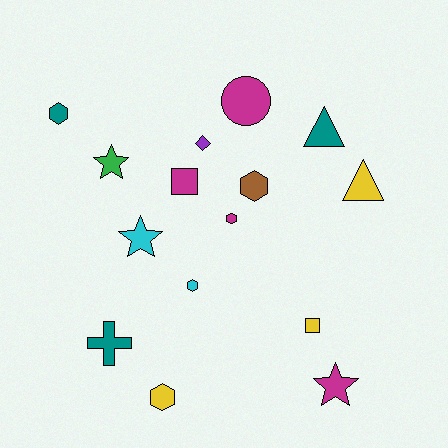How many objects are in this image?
There are 15 objects.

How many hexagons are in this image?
There are 5 hexagons.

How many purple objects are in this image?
There is 1 purple object.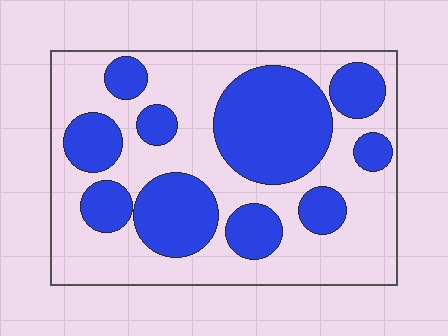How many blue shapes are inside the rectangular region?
10.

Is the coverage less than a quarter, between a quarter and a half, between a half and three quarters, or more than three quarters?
Between a quarter and a half.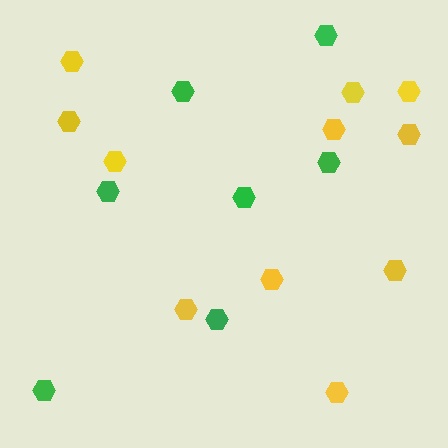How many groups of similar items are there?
There are 2 groups: one group of yellow hexagons (11) and one group of green hexagons (7).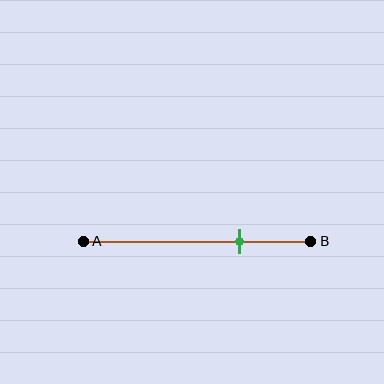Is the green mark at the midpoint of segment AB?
No, the mark is at about 70% from A, not at the 50% midpoint.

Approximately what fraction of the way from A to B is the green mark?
The green mark is approximately 70% of the way from A to B.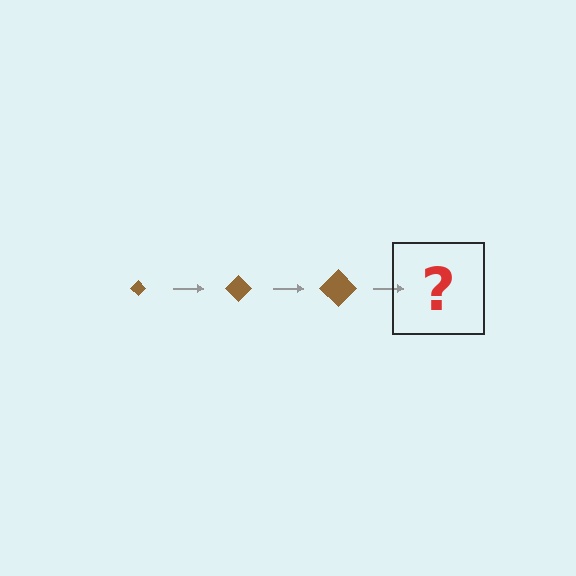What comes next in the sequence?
The next element should be a brown diamond, larger than the previous one.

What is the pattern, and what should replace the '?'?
The pattern is that the diamond gets progressively larger each step. The '?' should be a brown diamond, larger than the previous one.